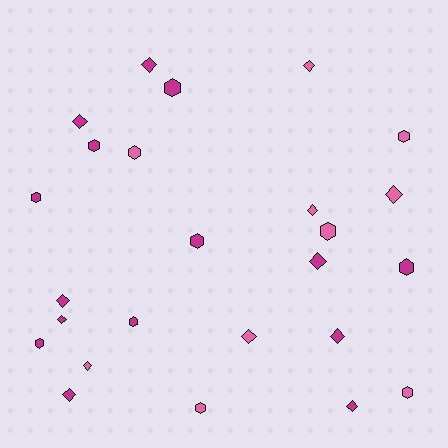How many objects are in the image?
There are 25 objects.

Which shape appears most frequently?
Diamond, with 13 objects.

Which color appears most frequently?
Magenta, with 15 objects.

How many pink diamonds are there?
There are 5 pink diamonds.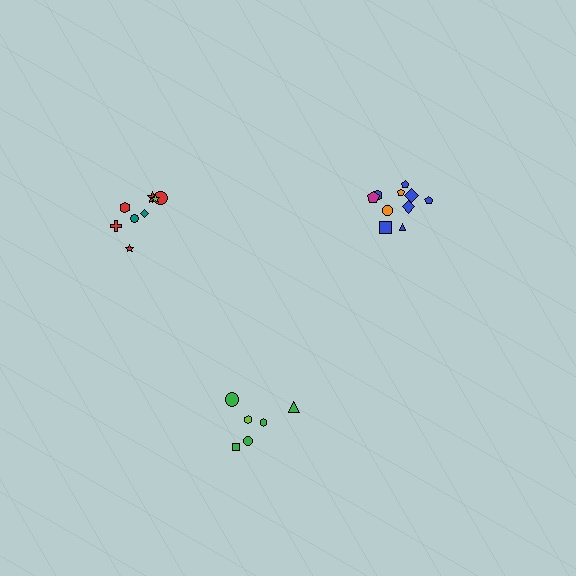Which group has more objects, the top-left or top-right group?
The top-right group.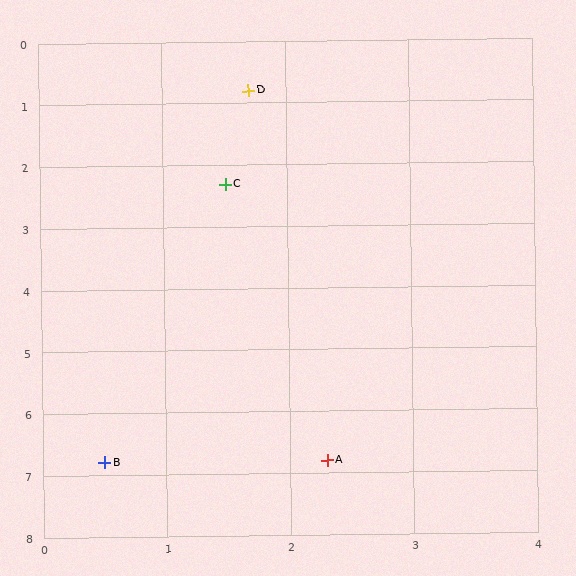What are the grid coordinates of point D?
Point D is at approximately (1.7, 0.8).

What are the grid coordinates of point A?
Point A is at approximately (2.3, 6.8).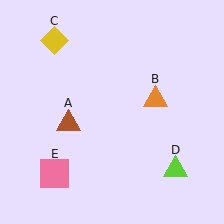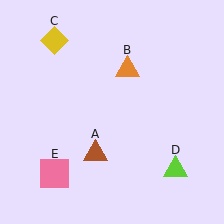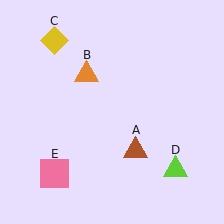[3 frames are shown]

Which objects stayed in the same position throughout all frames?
Yellow diamond (object C) and lime triangle (object D) and pink square (object E) remained stationary.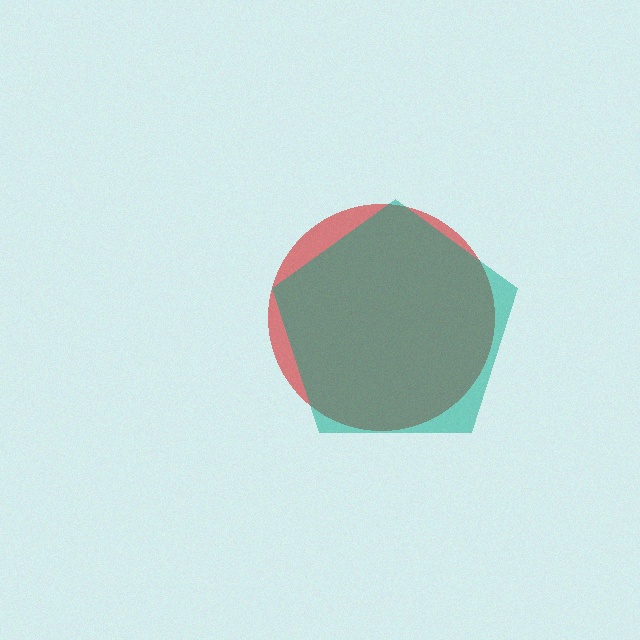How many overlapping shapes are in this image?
There are 2 overlapping shapes in the image.